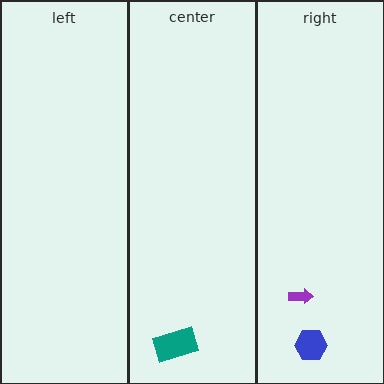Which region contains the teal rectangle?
The center region.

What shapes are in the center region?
The teal rectangle.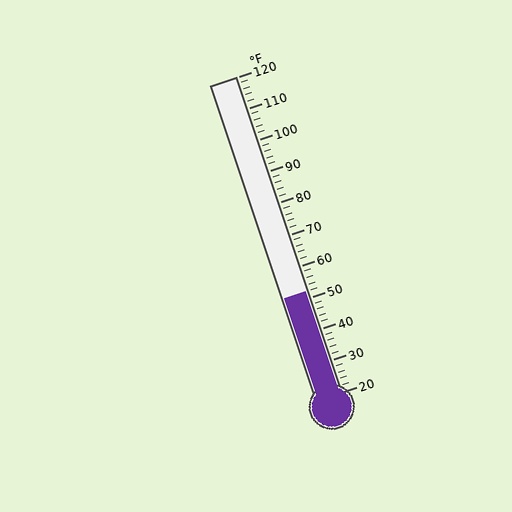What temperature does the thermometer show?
The thermometer shows approximately 52°F.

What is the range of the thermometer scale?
The thermometer scale ranges from 20°F to 120°F.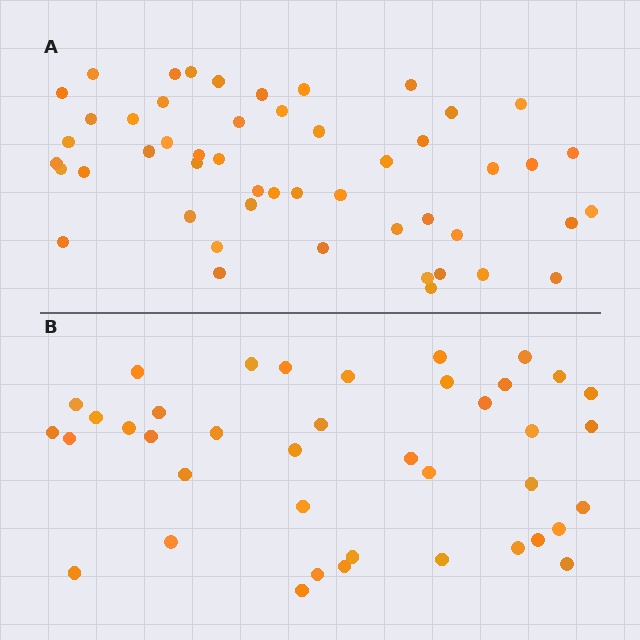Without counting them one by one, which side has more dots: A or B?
Region A (the top region) has more dots.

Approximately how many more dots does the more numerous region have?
Region A has roughly 10 or so more dots than region B.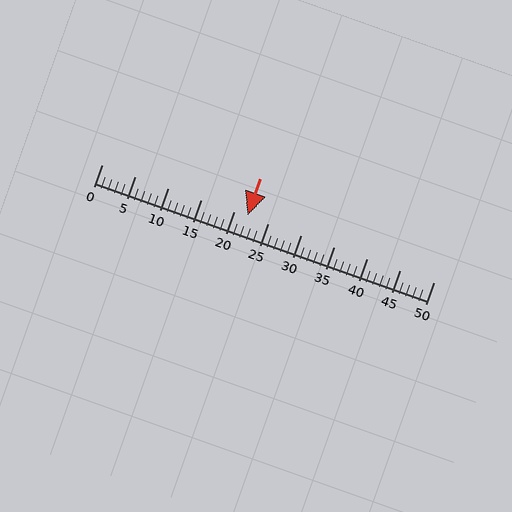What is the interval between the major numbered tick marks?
The major tick marks are spaced 5 units apart.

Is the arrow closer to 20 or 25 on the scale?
The arrow is closer to 20.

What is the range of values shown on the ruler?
The ruler shows values from 0 to 50.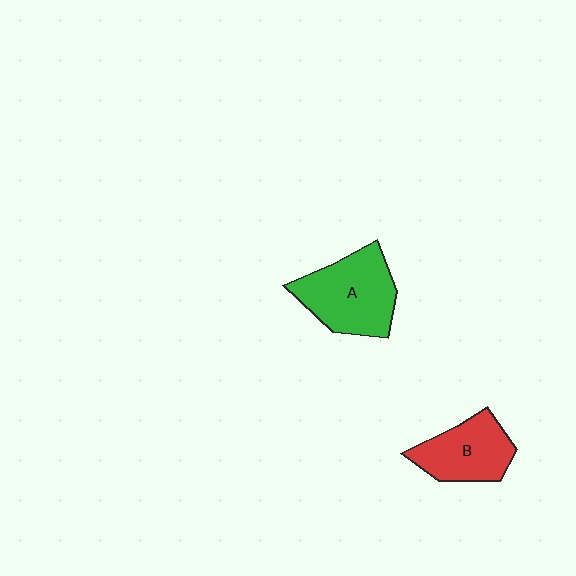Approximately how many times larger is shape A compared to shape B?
Approximately 1.3 times.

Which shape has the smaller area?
Shape B (red).